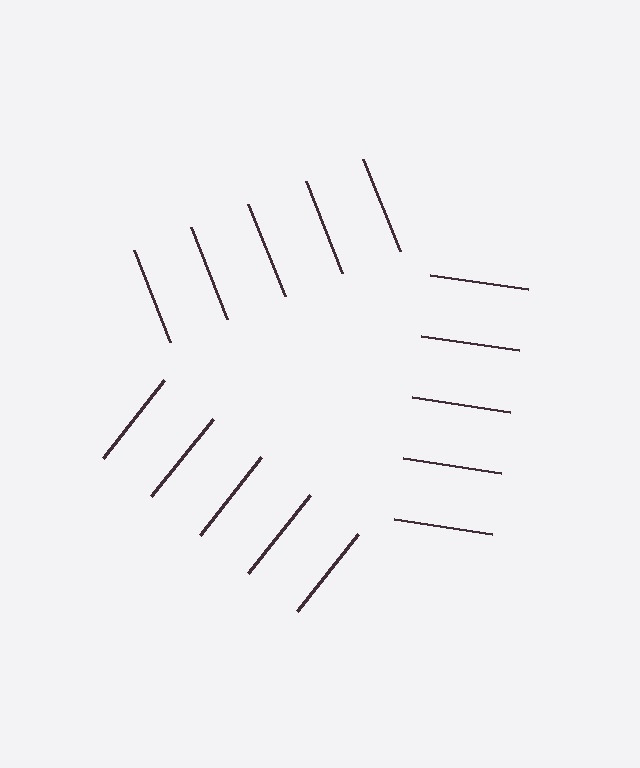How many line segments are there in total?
15 — 5 along each of the 3 edges.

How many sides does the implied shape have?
3 sides — the line-ends trace a triangle.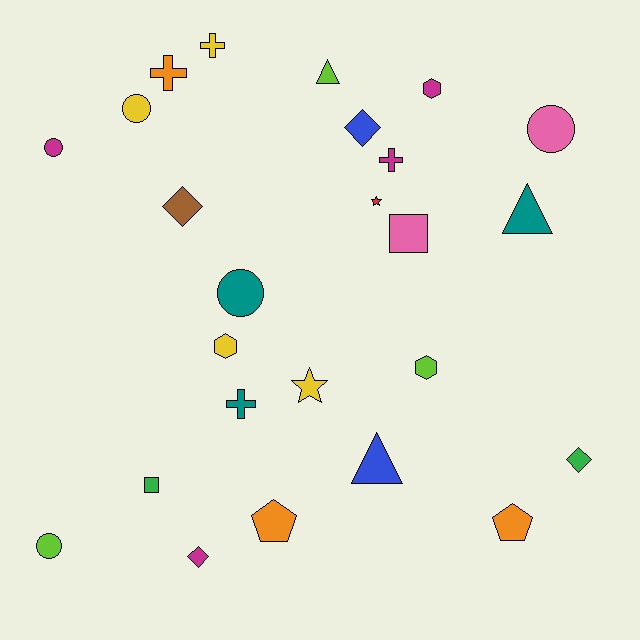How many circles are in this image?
There are 5 circles.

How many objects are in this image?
There are 25 objects.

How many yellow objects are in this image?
There are 4 yellow objects.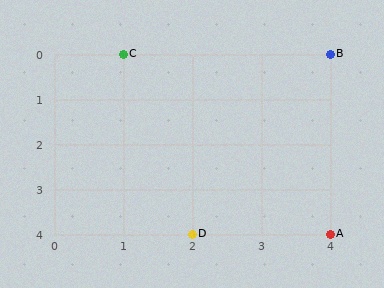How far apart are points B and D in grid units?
Points B and D are 2 columns and 4 rows apart (about 4.5 grid units diagonally).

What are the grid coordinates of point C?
Point C is at grid coordinates (1, 0).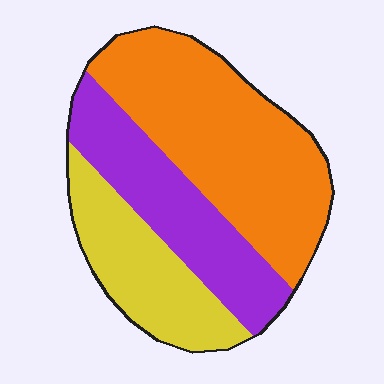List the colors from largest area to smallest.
From largest to smallest: orange, purple, yellow.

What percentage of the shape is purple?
Purple covers about 30% of the shape.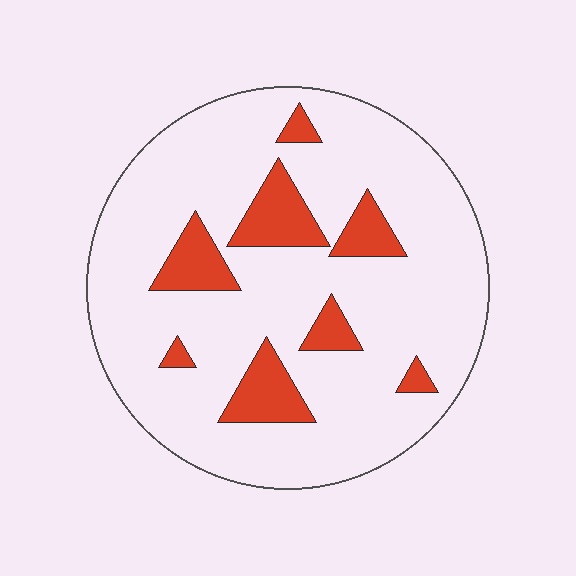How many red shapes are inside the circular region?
8.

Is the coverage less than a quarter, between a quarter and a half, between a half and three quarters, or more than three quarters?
Less than a quarter.